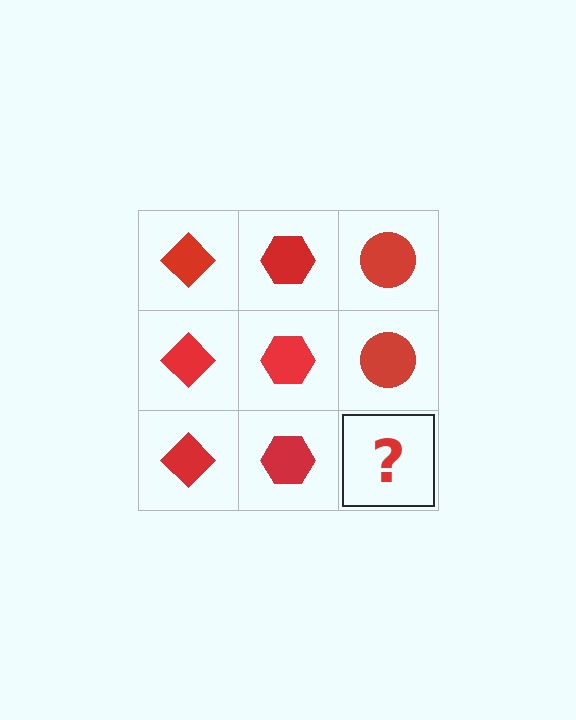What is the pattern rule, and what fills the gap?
The rule is that each column has a consistent shape. The gap should be filled with a red circle.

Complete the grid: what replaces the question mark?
The question mark should be replaced with a red circle.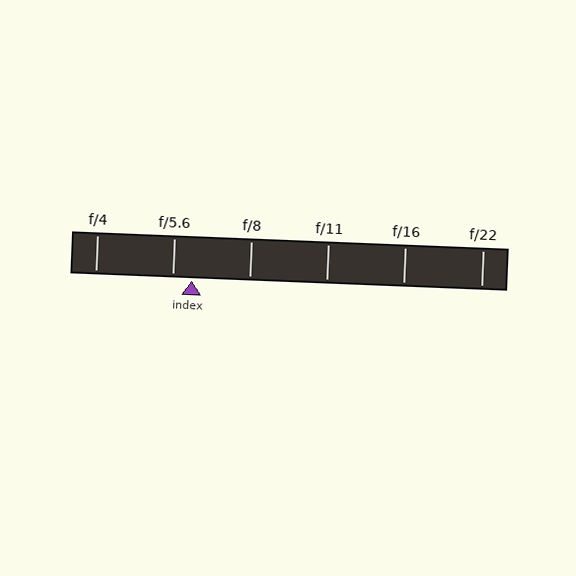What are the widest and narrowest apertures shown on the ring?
The widest aperture shown is f/4 and the narrowest is f/22.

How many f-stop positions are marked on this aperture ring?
There are 6 f-stop positions marked.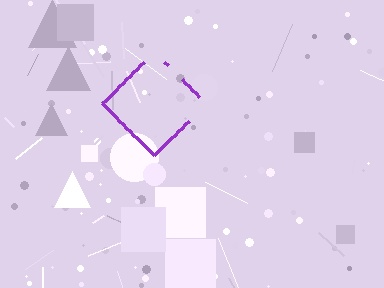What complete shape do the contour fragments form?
The contour fragments form a diamond.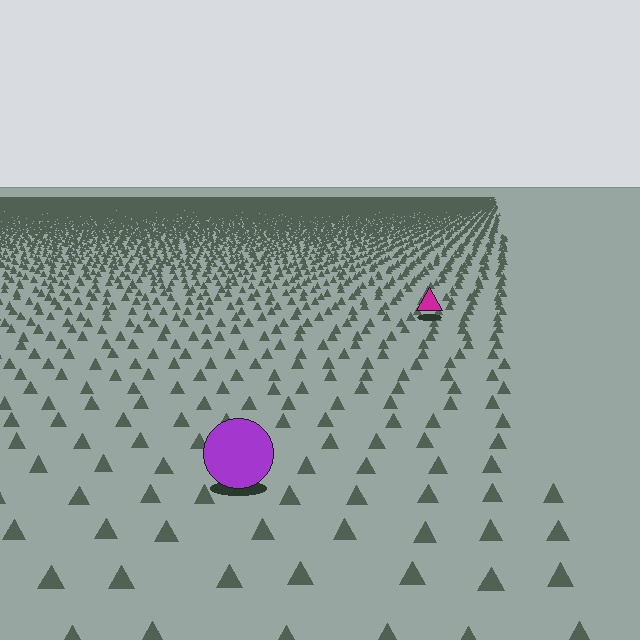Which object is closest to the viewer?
The purple circle is closest. The texture marks near it are larger and more spread out.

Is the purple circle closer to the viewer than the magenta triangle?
Yes. The purple circle is closer — you can tell from the texture gradient: the ground texture is coarser near it.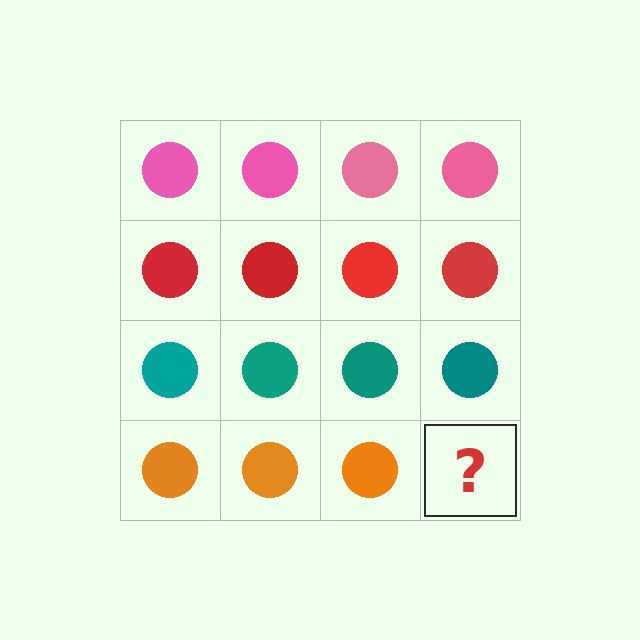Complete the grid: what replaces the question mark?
The question mark should be replaced with an orange circle.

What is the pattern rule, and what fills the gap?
The rule is that each row has a consistent color. The gap should be filled with an orange circle.